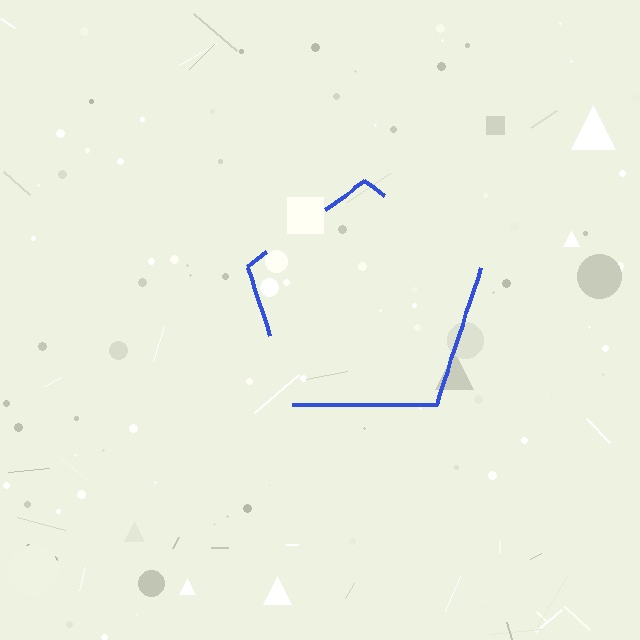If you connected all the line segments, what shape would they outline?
They would outline a pentagon.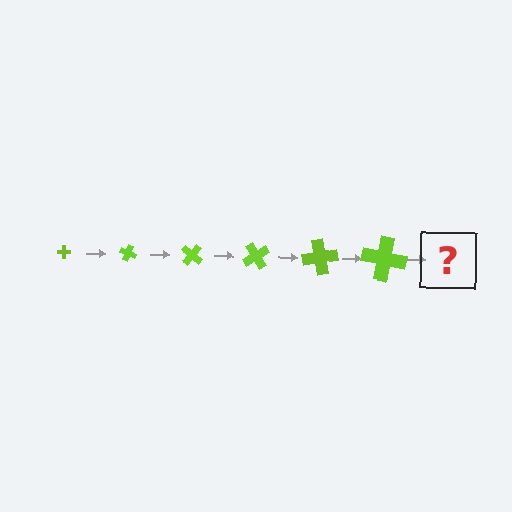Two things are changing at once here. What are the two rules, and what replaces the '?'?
The two rules are that the cross grows larger each step and it rotates 20 degrees each step. The '?' should be a cross, larger than the previous one and rotated 120 degrees from the start.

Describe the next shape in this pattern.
It should be a cross, larger than the previous one and rotated 120 degrees from the start.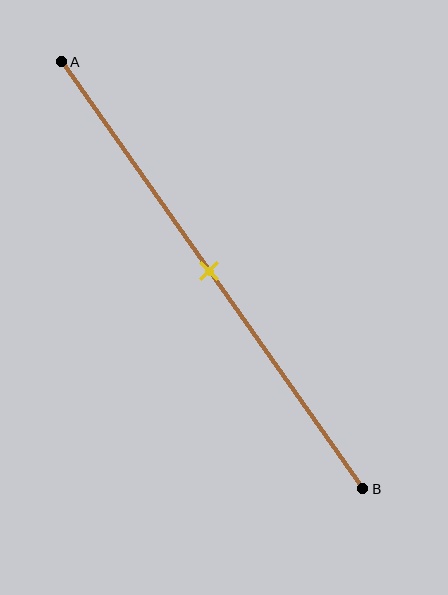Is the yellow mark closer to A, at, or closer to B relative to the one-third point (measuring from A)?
The yellow mark is closer to point B than the one-third point of segment AB.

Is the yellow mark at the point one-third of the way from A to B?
No, the mark is at about 50% from A, not at the 33% one-third point.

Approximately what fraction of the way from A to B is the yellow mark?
The yellow mark is approximately 50% of the way from A to B.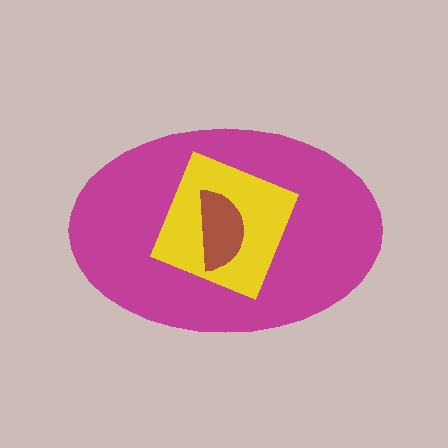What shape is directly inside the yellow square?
The brown semicircle.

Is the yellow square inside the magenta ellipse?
Yes.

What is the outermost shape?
The magenta ellipse.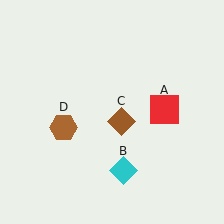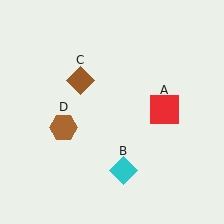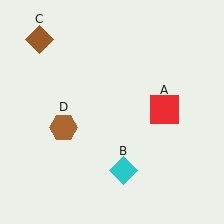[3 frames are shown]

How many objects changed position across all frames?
1 object changed position: brown diamond (object C).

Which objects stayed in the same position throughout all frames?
Red square (object A) and cyan diamond (object B) and brown hexagon (object D) remained stationary.